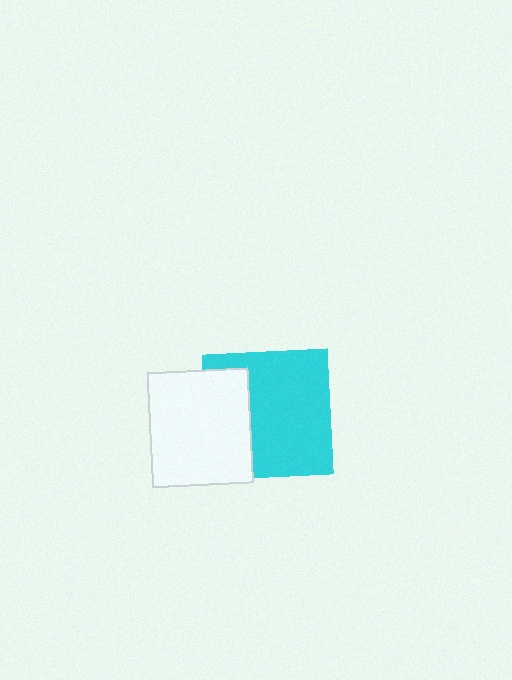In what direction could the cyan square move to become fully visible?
The cyan square could move right. That would shift it out from behind the white rectangle entirely.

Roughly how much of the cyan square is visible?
Most of it is visible (roughly 68%).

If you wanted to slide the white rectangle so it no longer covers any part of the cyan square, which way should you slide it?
Slide it left — that is the most direct way to separate the two shapes.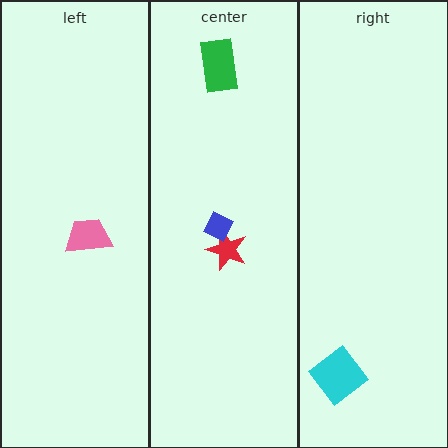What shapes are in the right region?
The cyan diamond.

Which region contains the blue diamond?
The center region.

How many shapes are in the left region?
1.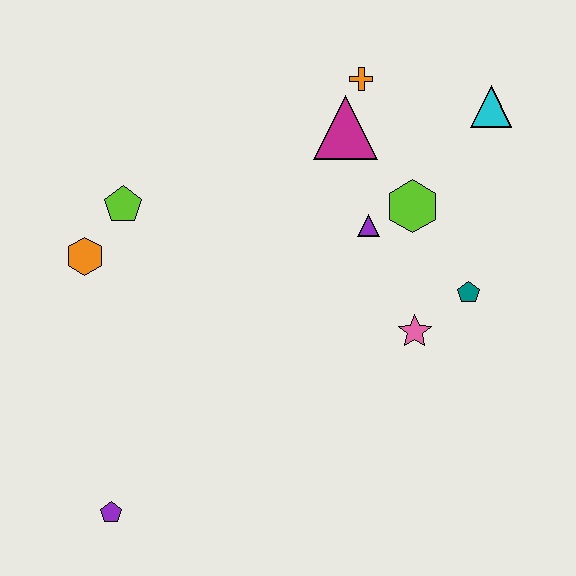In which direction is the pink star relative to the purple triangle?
The pink star is below the purple triangle.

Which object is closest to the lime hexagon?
The purple triangle is closest to the lime hexagon.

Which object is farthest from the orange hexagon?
The cyan triangle is farthest from the orange hexagon.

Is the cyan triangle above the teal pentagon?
Yes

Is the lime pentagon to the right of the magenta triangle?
No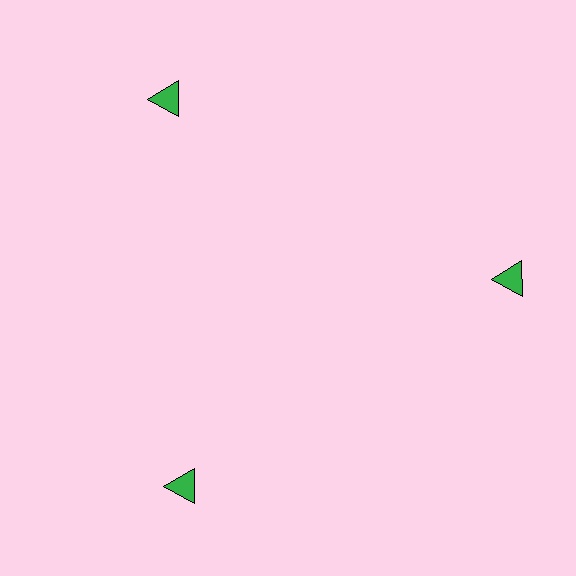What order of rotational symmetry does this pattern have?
This pattern has 3-fold rotational symmetry.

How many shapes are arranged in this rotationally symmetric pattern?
There are 3 shapes, arranged in 3 groups of 1.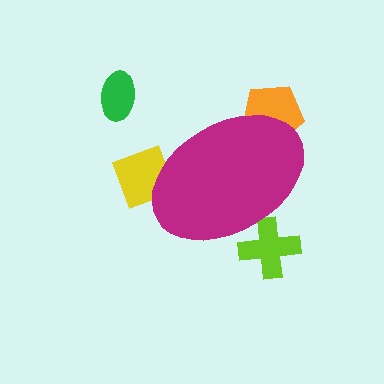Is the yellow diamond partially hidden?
Yes, the yellow diamond is partially hidden behind the magenta ellipse.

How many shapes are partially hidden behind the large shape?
3 shapes are partially hidden.